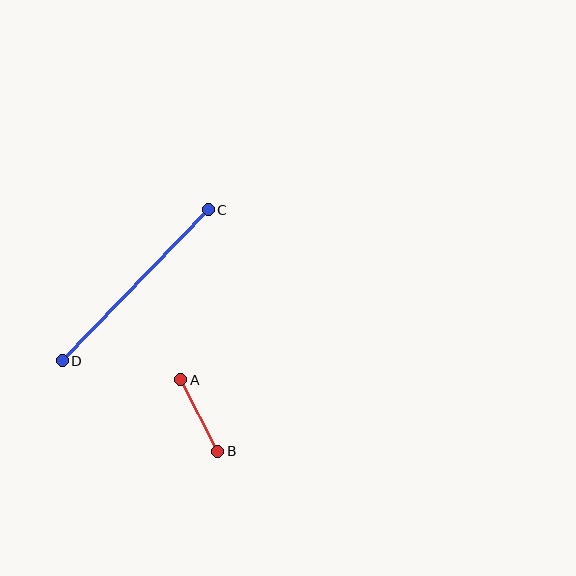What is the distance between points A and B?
The distance is approximately 81 pixels.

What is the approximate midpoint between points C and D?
The midpoint is at approximately (135, 285) pixels.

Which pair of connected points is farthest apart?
Points C and D are farthest apart.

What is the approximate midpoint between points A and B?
The midpoint is at approximately (199, 416) pixels.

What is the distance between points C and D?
The distance is approximately 210 pixels.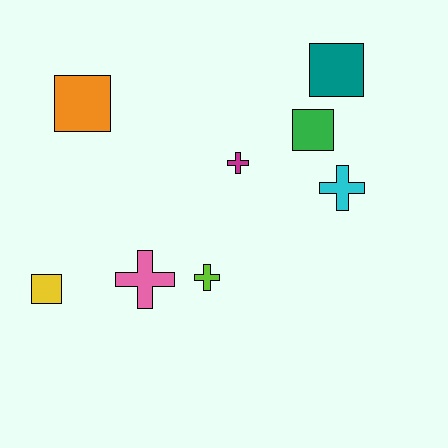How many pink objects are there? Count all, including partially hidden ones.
There is 1 pink object.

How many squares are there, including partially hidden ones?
There are 4 squares.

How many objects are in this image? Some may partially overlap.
There are 8 objects.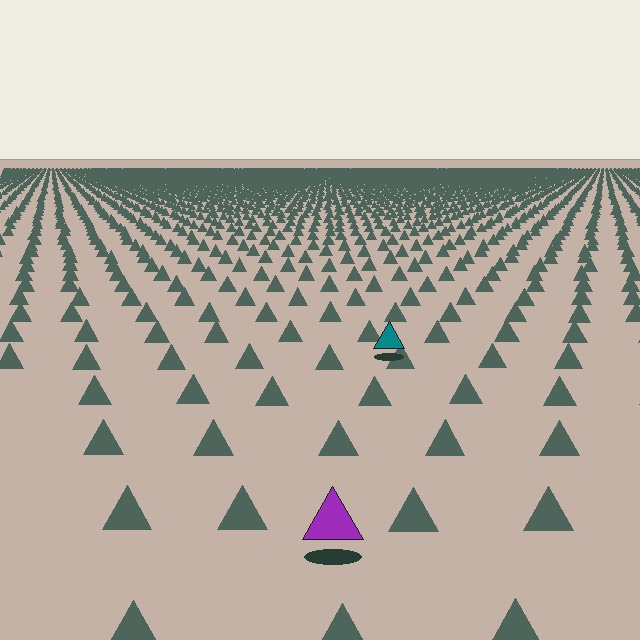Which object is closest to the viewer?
The purple triangle is closest. The texture marks near it are larger and more spread out.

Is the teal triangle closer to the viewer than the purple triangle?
No. The purple triangle is closer — you can tell from the texture gradient: the ground texture is coarser near it.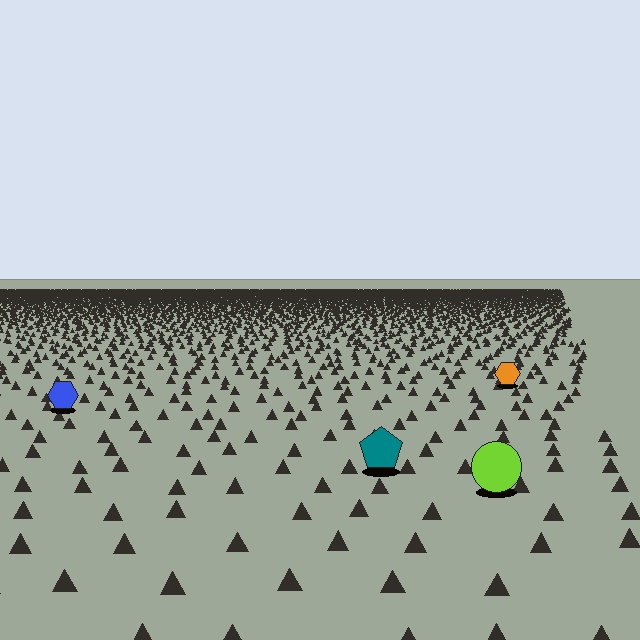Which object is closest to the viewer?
The lime circle is closest. The texture marks near it are larger and more spread out.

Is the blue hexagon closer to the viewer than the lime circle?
No. The lime circle is closer — you can tell from the texture gradient: the ground texture is coarser near it.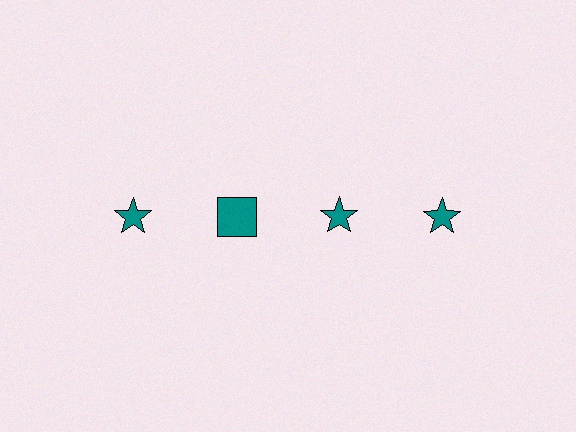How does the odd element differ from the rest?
It has a different shape: square instead of star.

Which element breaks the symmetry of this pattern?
The teal square in the top row, second from left column breaks the symmetry. All other shapes are teal stars.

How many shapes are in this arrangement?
There are 4 shapes arranged in a grid pattern.